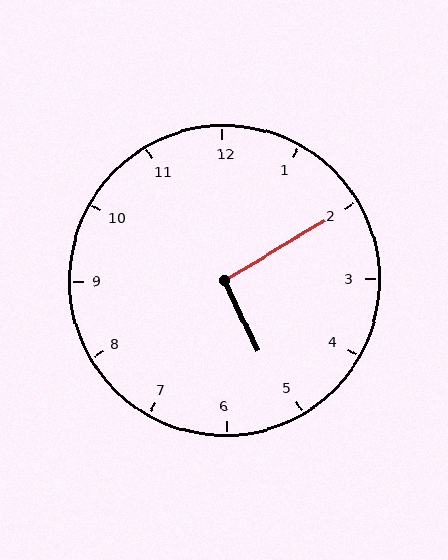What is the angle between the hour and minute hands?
Approximately 95 degrees.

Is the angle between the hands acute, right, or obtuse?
It is right.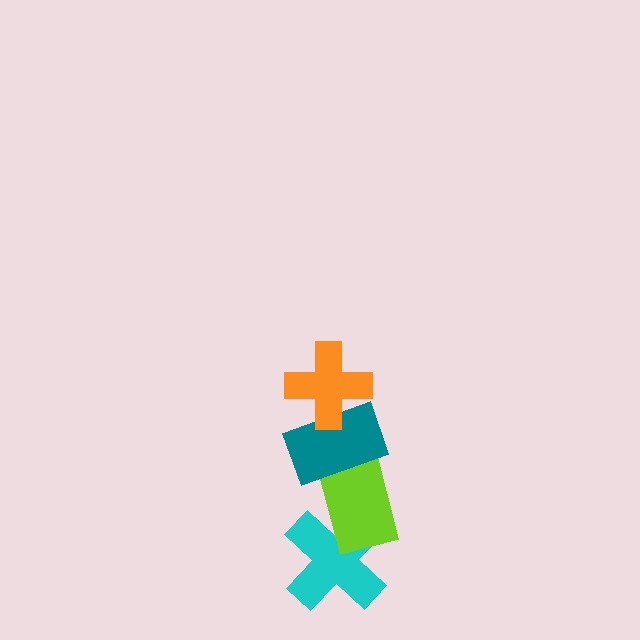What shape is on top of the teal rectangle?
The orange cross is on top of the teal rectangle.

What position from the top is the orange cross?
The orange cross is 1st from the top.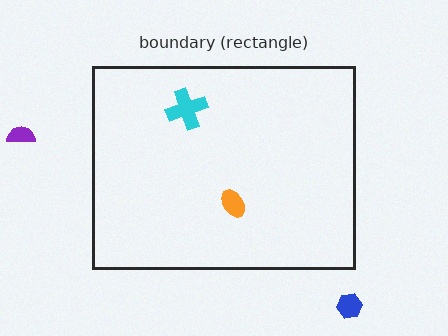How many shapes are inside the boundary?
2 inside, 2 outside.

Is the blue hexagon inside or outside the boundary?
Outside.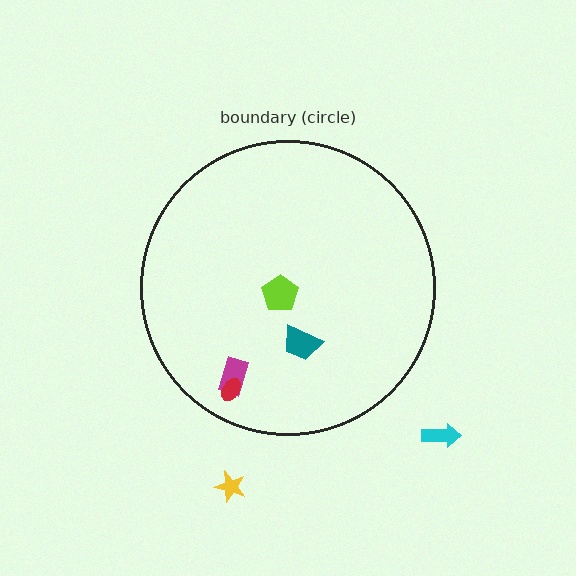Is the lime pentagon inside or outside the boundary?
Inside.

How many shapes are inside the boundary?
4 inside, 2 outside.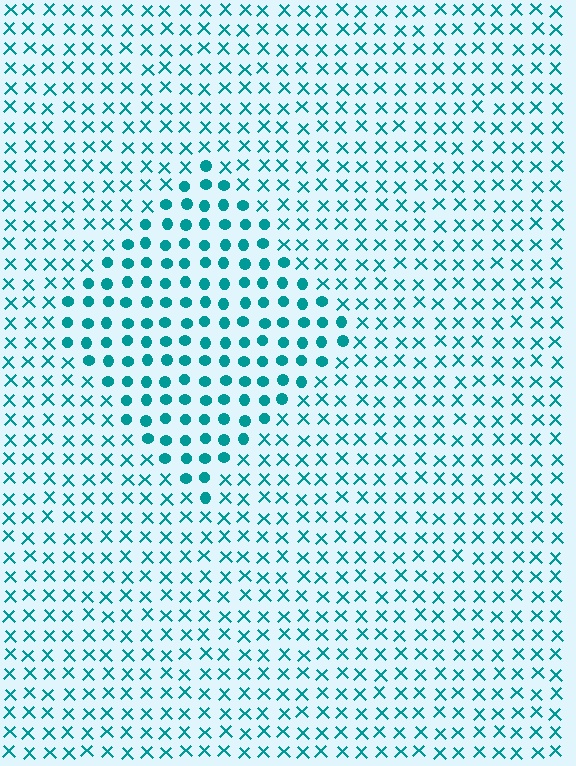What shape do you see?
I see a diamond.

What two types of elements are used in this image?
The image uses circles inside the diamond region and X marks outside it.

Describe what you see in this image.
The image is filled with small teal elements arranged in a uniform grid. A diamond-shaped region contains circles, while the surrounding area contains X marks. The boundary is defined purely by the change in element shape.